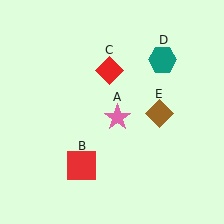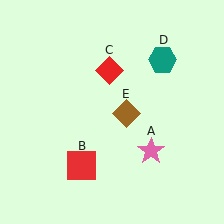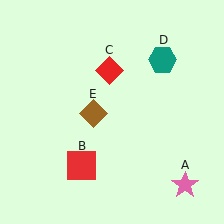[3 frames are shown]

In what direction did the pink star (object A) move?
The pink star (object A) moved down and to the right.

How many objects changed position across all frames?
2 objects changed position: pink star (object A), brown diamond (object E).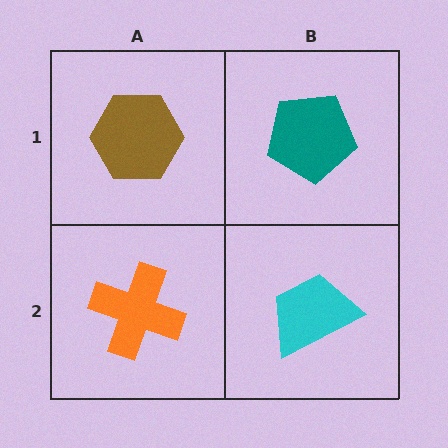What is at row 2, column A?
An orange cross.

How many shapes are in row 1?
2 shapes.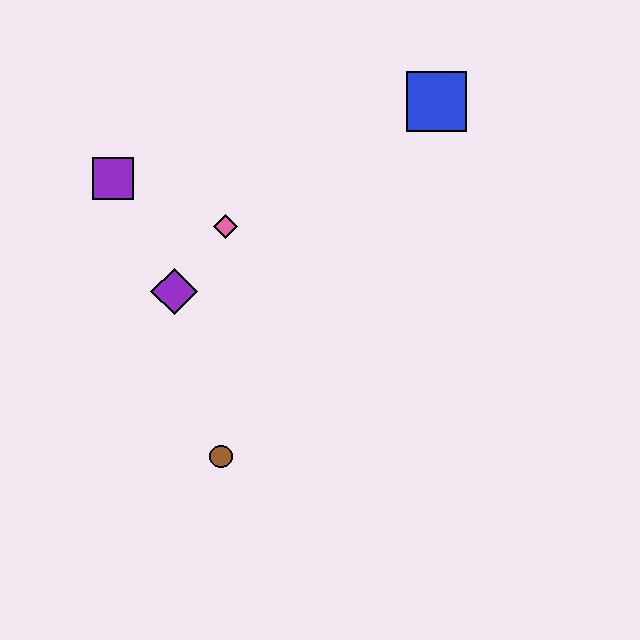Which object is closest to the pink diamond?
The purple diamond is closest to the pink diamond.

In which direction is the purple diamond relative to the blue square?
The purple diamond is to the left of the blue square.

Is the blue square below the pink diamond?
No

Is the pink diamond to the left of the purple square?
No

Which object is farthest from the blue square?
The brown circle is farthest from the blue square.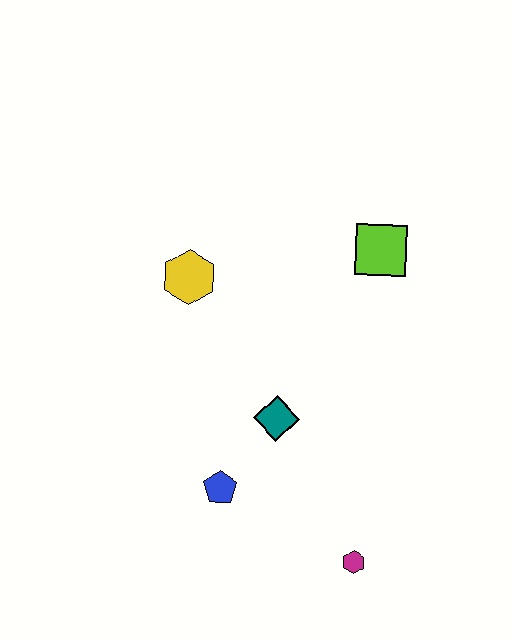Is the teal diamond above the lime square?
No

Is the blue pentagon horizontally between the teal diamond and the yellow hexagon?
Yes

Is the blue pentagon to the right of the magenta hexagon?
No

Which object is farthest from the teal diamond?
The lime square is farthest from the teal diamond.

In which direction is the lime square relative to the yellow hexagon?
The lime square is to the right of the yellow hexagon.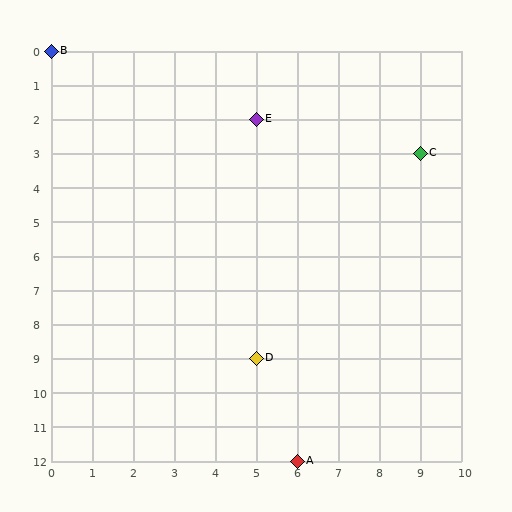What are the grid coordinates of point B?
Point B is at grid coordinates (0, 0).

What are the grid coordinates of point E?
Point E is at grid coordinates (5, 2).